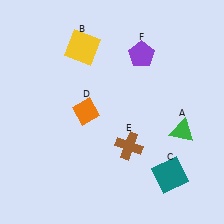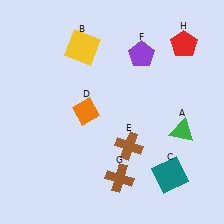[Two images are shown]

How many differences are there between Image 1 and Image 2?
There are 2 differences between the two images.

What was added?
A brown cross (G), a red pentagon (H) were added in Image 2.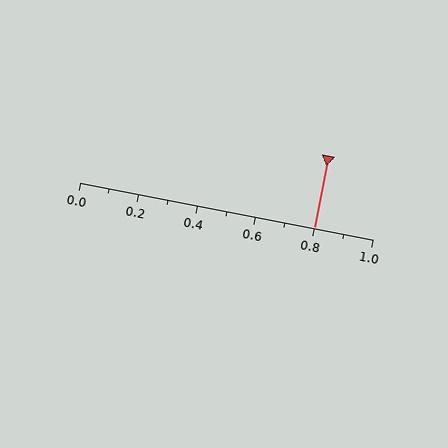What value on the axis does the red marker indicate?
The marker indicates approximately 0.8.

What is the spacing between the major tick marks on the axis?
The major ticks are spaced 0.2 apart.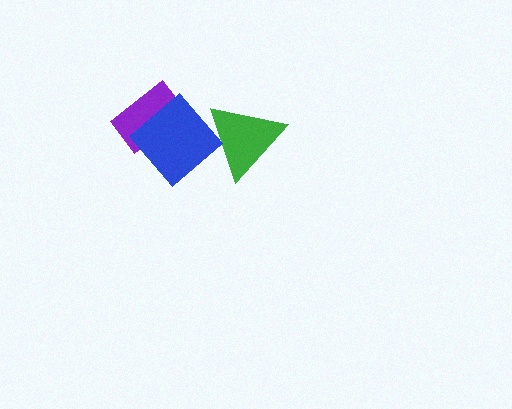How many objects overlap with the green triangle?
1 object overlaps with the green triangle.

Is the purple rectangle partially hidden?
Yes, it is partially covered by another shape.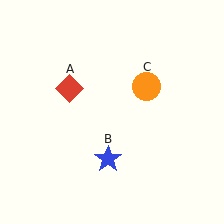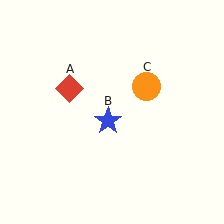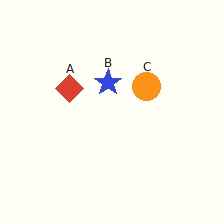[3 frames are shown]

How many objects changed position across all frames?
1 object changed position: blue star (object B).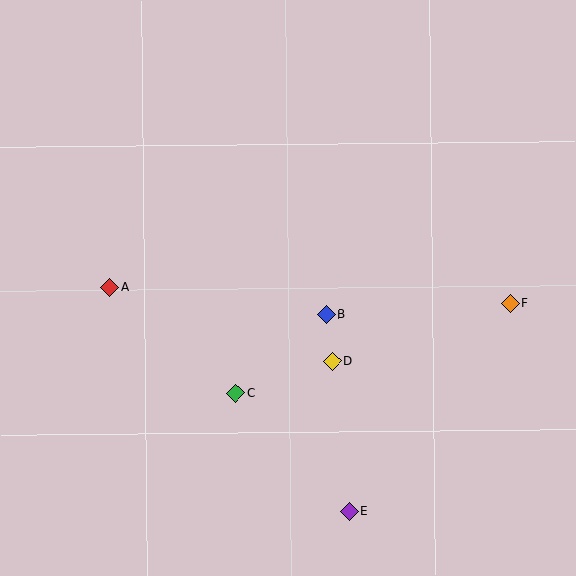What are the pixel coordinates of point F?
Point F is at (510, 303).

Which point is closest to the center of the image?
Point B at (326, 314) is closest to the center.